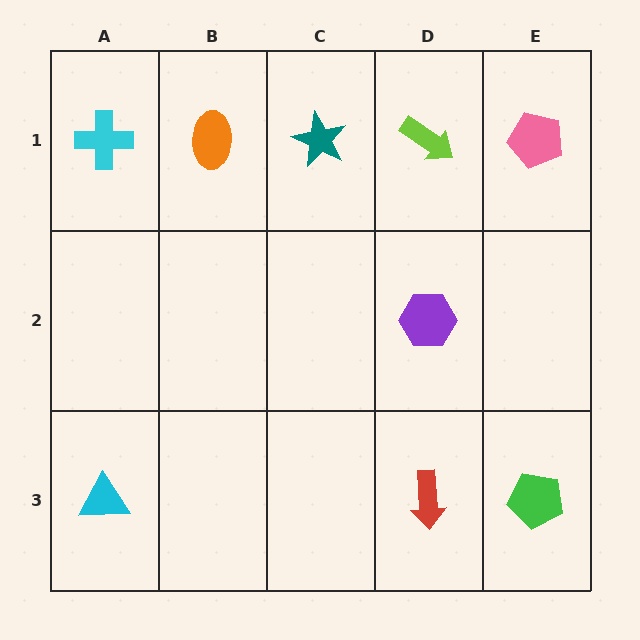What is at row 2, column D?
A purple hexagon.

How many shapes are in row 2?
1 shape.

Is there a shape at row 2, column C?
No, that cell is empty.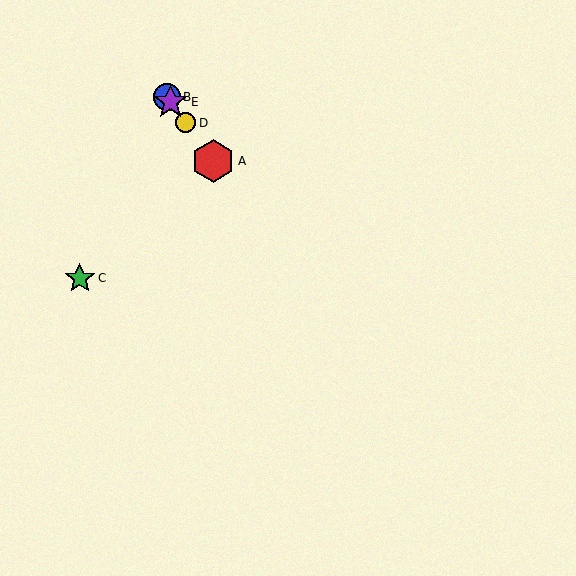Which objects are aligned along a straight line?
Objects A, B, D, E are aligned along a straight line.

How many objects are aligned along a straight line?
4 objects (A, B, D, E) are aligned along a straight line.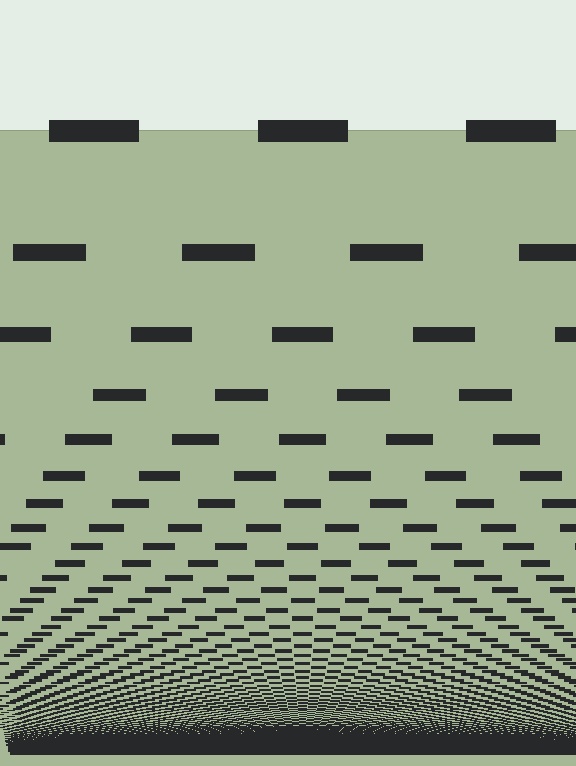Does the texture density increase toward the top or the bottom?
Density increases toward the bottom.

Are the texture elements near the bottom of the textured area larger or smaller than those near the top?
Smaller. The gradient is inverted — elements near the bottom are smaller and denser.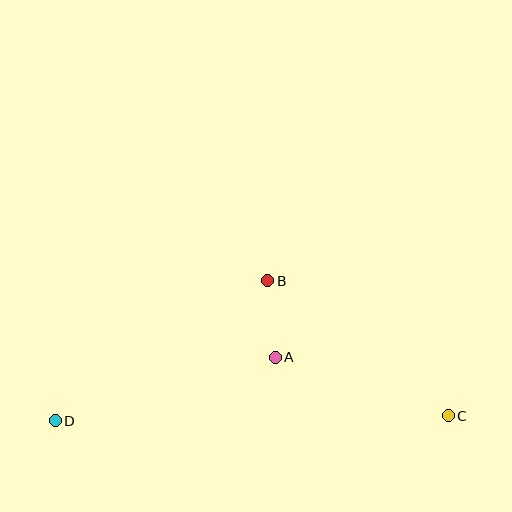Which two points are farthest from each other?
Points C and D are farthest from each other.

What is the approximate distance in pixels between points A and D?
The distance between A and D is approximately 229 pixels.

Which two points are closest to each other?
Points A and B are closest to each other.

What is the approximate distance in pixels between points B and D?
The distance between B and D is approximately 255 pixels.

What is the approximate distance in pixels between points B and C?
The distance between B and C is approximately 225 pixels.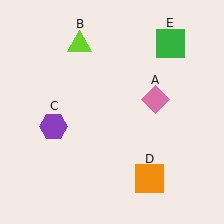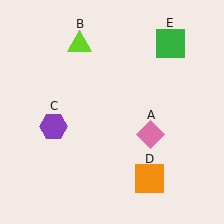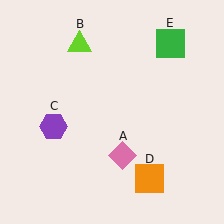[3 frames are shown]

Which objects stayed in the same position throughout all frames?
Lime triangle (object B) and purple hexagon (object C) and orange square (object D) and green square (object E) remained stationary.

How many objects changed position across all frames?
1 object changed position: pink diamond (object A).